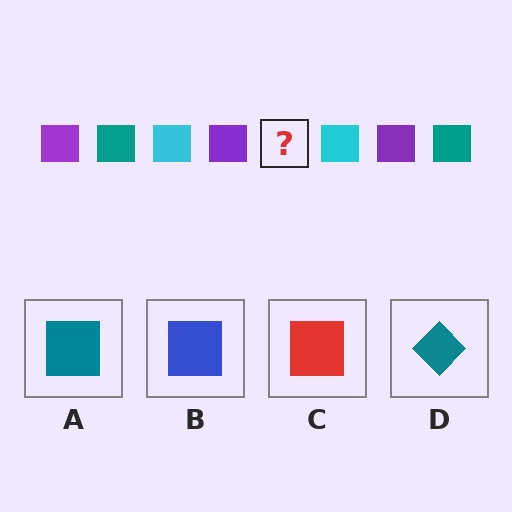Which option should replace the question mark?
Option A.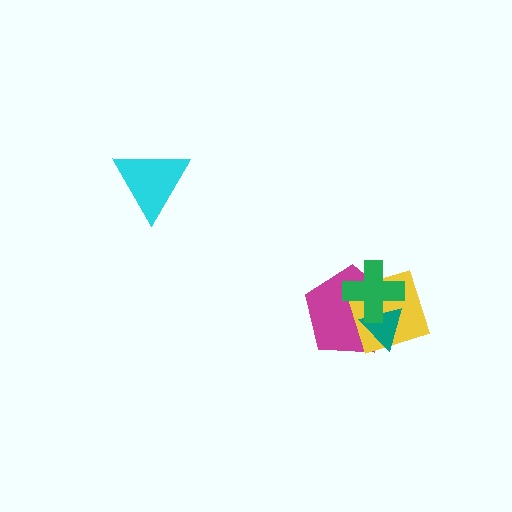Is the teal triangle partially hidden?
Yes, it is partially covered by another shape.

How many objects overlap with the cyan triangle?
0 objects overlap with the cyan triangle.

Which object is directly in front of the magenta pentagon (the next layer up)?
The yellow square is directly in front of the magenta pentagon.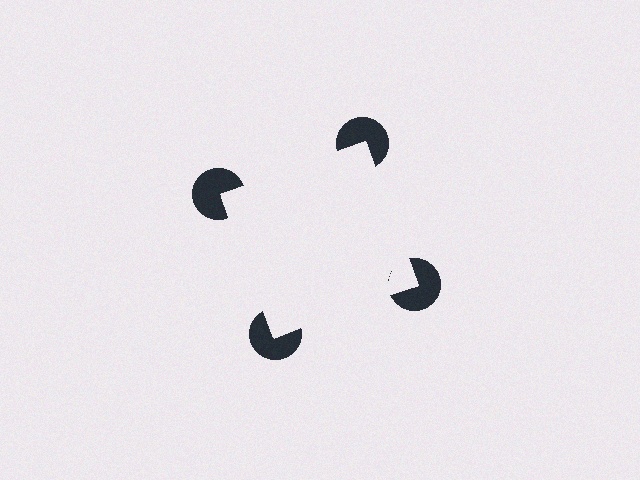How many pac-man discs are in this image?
There are 4 — one at each vertex of the illusory square.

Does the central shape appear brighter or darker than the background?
It typically appears slightly brighter than the background, even though no actual brightness change is drawn.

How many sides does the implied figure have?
4 sides.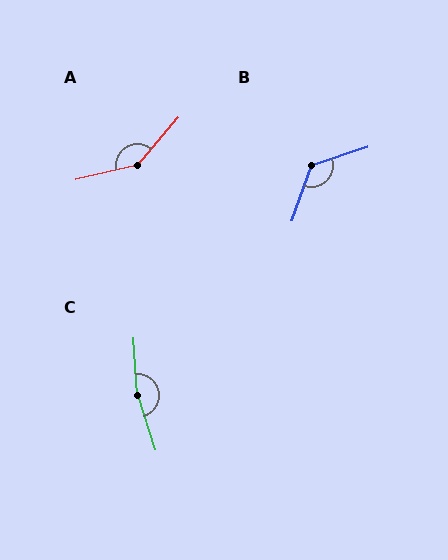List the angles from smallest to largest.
B (128°), A (143°), C (166°).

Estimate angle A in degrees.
Approximately 143 degrees.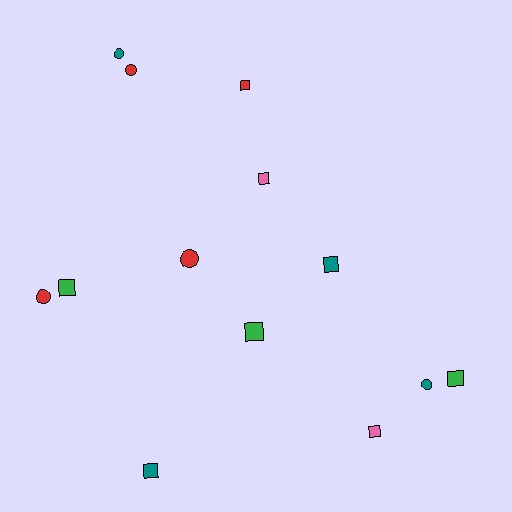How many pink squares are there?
There are 2 pink squares.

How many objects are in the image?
There are 13 objects.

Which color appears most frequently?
Teal, with 4 objects.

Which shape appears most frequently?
Square, with 8 objects.